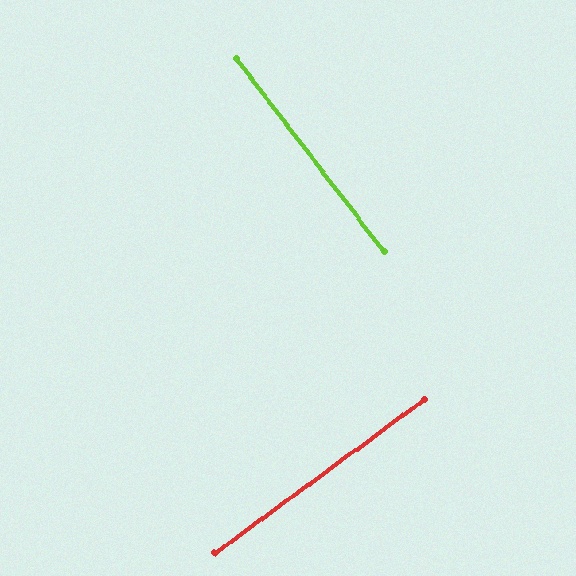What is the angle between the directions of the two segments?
Approximately 89 degrees.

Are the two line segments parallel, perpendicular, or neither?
Perpendicular — they meet at approximately 89°.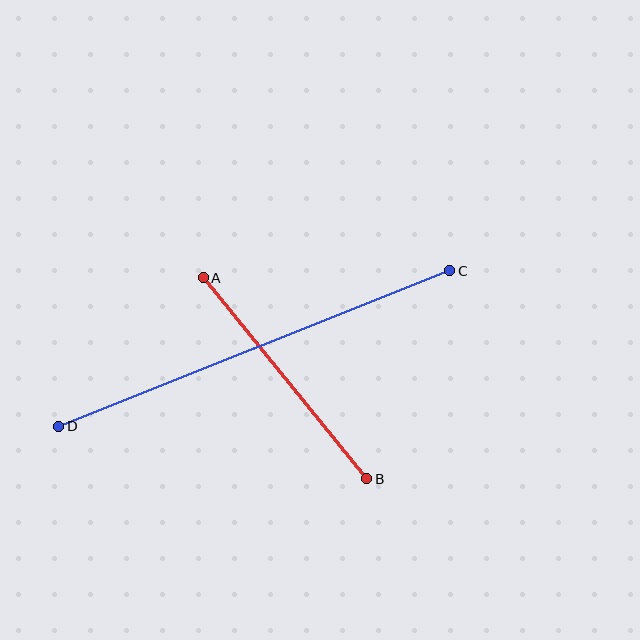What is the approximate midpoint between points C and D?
The midpoint is at approximately (254, 349) pixels.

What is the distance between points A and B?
The distance is approximately 260 pixels.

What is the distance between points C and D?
The distance is approximately 421 pixels.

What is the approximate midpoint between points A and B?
The midpoint is at approximately (285, 378) pixels.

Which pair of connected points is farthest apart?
Points C and D are farthest apart.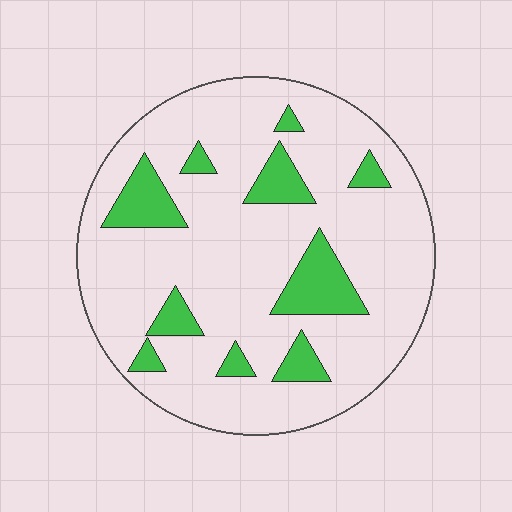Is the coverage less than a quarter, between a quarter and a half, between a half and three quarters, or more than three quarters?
Less than a quarter.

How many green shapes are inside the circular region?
10.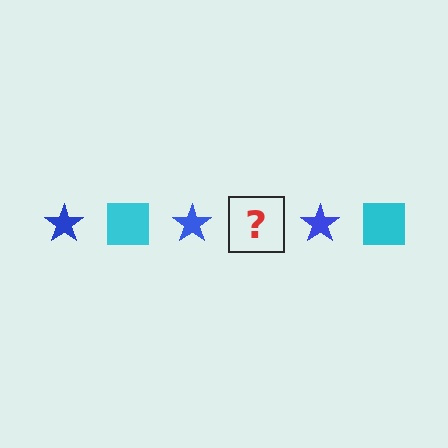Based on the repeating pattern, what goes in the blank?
The blank should be a cyan square.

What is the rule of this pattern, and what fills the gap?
The rule is that the pattern alternates between blue star and cyan square. The gap should be filled with a cyan square.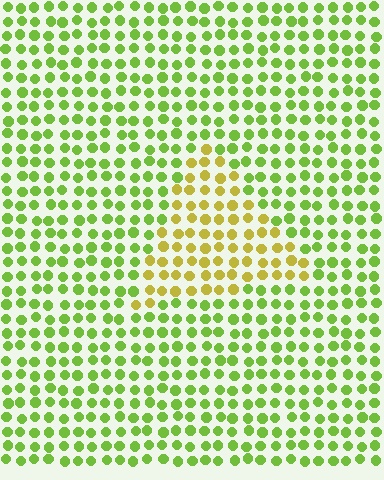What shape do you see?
I see a triangle.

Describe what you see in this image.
The image is filled with small lime elements in a uniform arrangement. A triangle-shaped region is visible where the elements are tinted to a slightly different hue, forming a subtle color boundary.